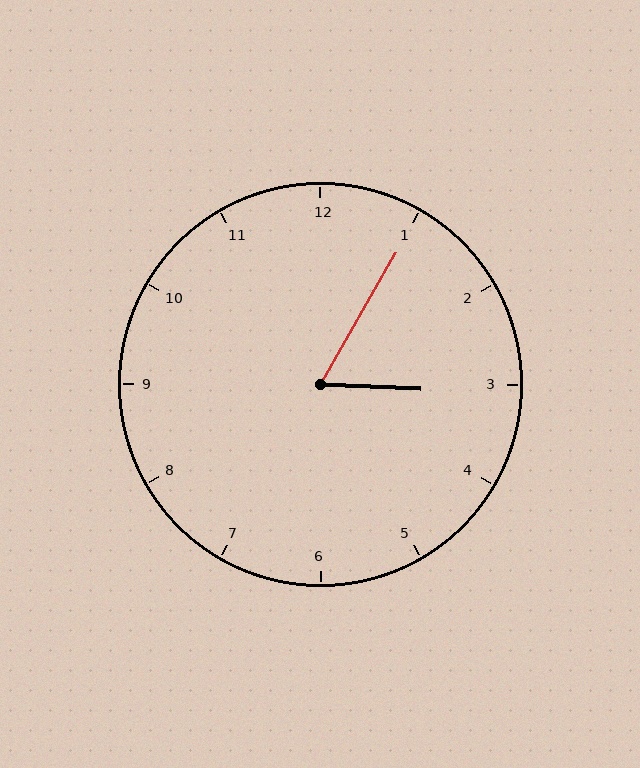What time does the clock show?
3:05.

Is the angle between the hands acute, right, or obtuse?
It is acute.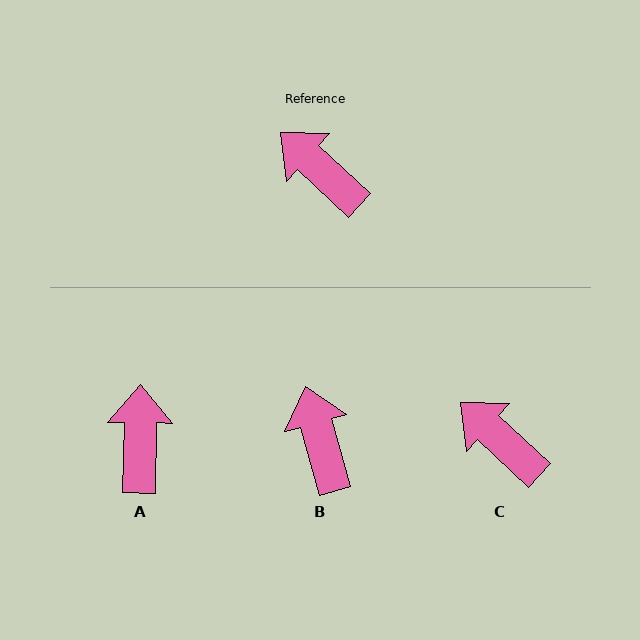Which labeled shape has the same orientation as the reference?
C.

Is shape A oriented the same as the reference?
No, it is off by about 49 degrees.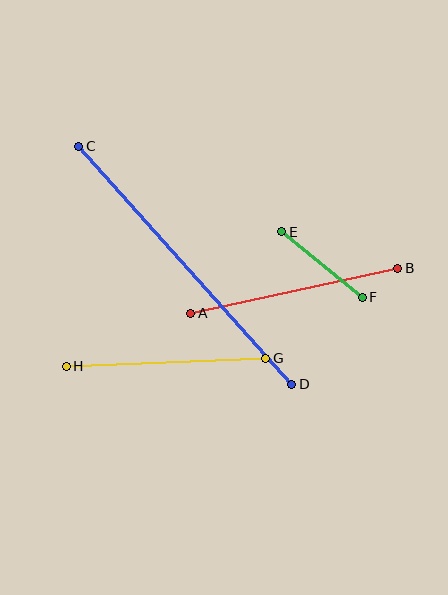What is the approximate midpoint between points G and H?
The midpoint is at approximately (166, 362) pixels.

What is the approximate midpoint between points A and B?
The midpoint is at approximately (294, 291) pixels.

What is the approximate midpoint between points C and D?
The midpoint is at approximately (185, 265) pixels.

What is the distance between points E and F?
The distance is approximately 103 pixels.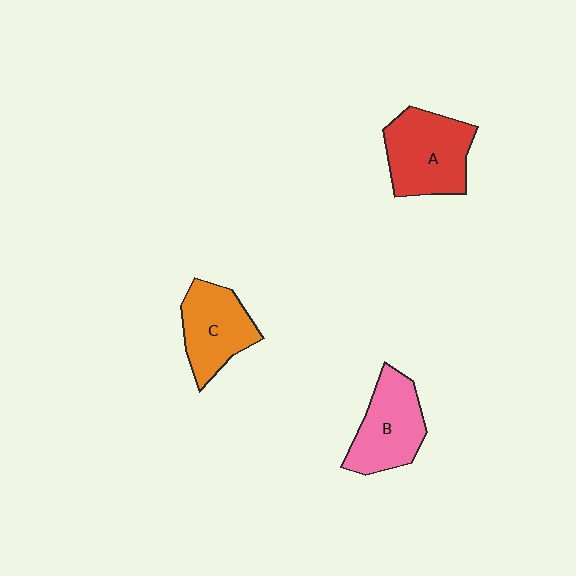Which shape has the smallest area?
Shape C (orange).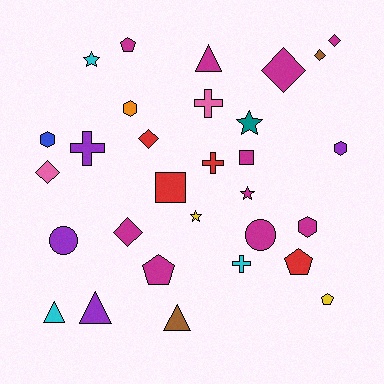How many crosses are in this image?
There are 4 crosses.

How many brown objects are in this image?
There are 2 brown objects.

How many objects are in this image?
There are 30 objects.